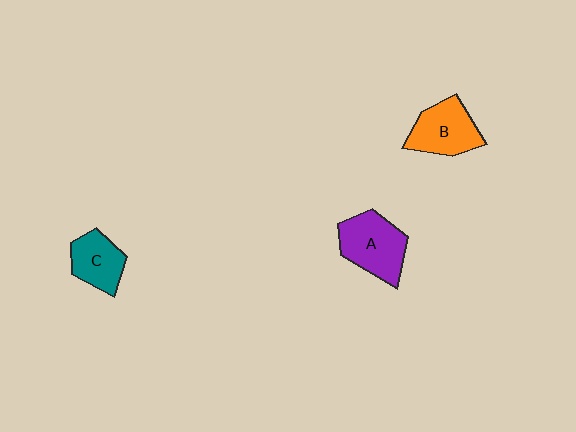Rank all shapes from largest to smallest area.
From largest to smallest: A (purple), B (orange), C (teal).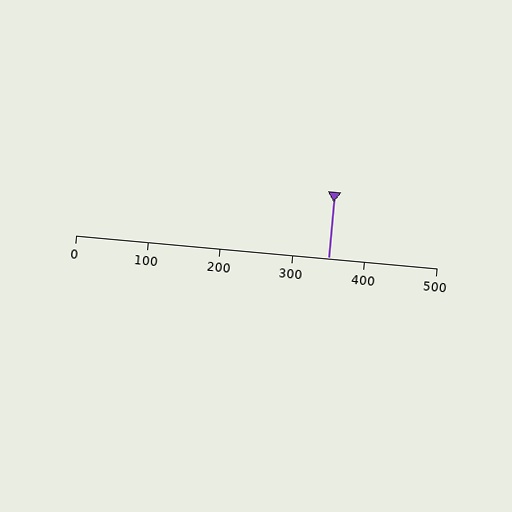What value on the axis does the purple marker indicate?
The marker indicates approximately 350.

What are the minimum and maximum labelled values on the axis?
The axis runs from 0 to 500.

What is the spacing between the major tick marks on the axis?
The major ticks are spaced 100 apart.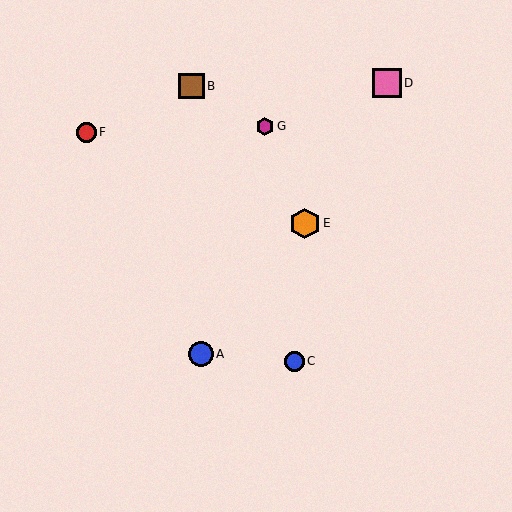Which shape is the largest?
The orange hexagon (labeled E) is the largest.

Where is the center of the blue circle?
The center of the blue circle is at (201, 354).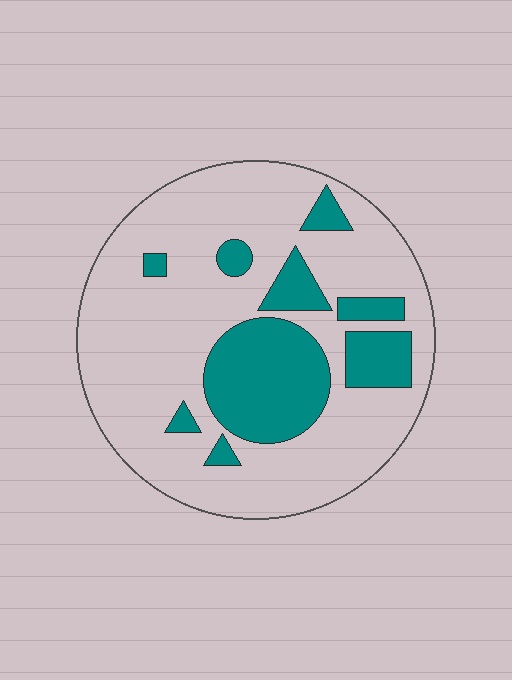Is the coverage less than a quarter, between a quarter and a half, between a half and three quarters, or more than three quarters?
Less than a quarter.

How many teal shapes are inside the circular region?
9.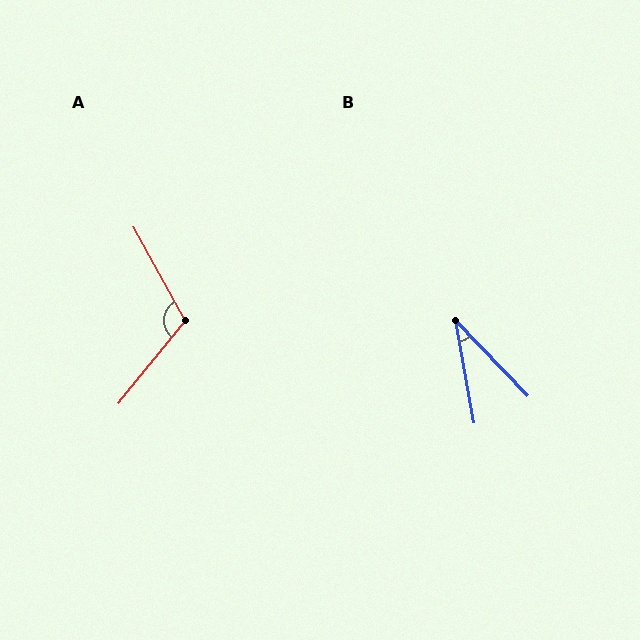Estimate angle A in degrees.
Approximately 112 degrees.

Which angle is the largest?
A, at approximately 112 degrees.